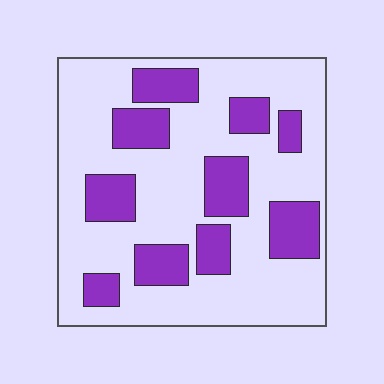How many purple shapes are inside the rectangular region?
10.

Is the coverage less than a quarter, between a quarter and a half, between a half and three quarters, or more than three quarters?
Between a quarter and a half.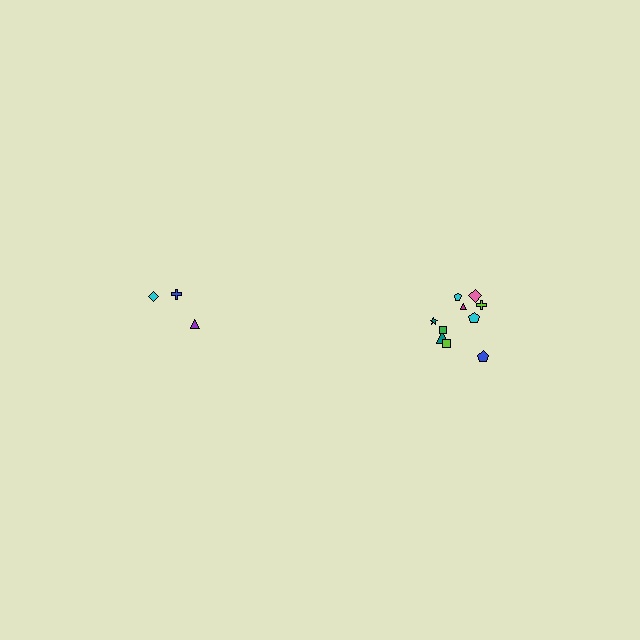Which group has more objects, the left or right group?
The right group.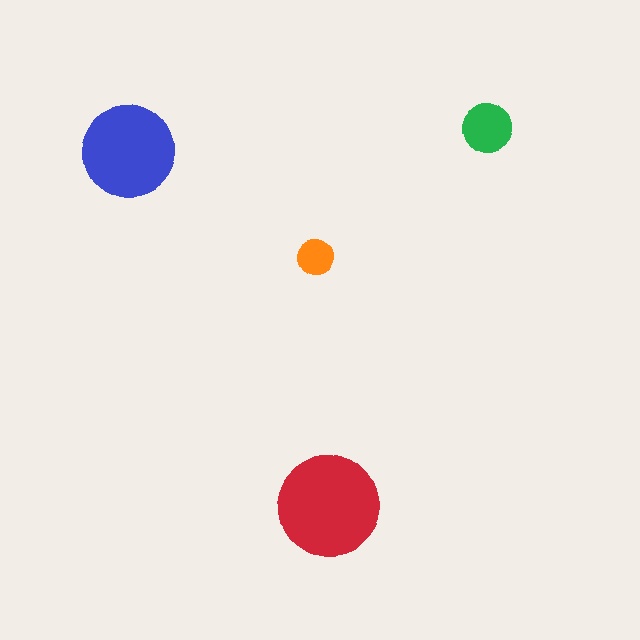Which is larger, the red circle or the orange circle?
The red one.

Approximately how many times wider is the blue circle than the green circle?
About 2 times wider.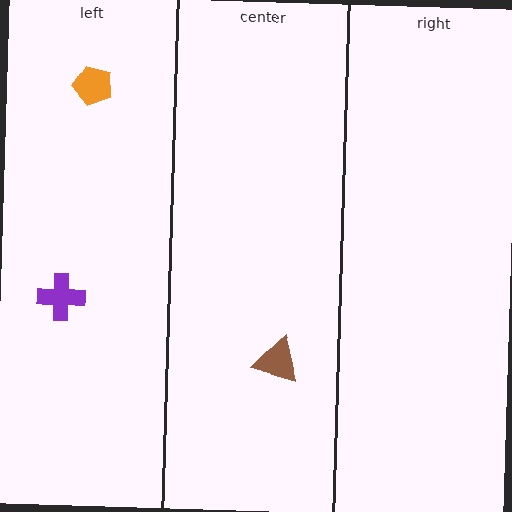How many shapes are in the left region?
2.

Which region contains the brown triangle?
The center region.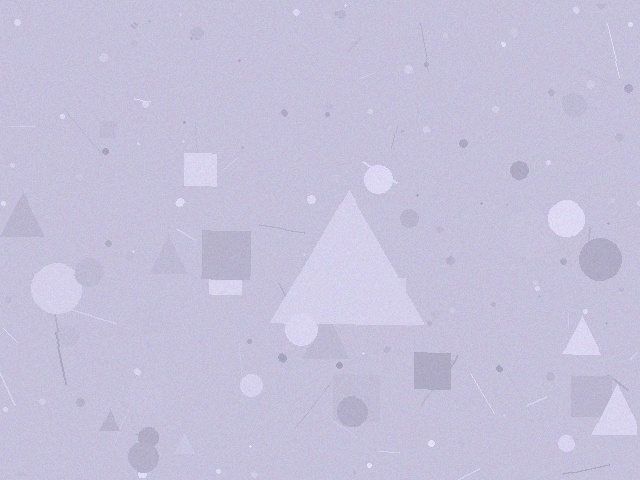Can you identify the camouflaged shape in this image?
The camouflaged shape is a triangle.